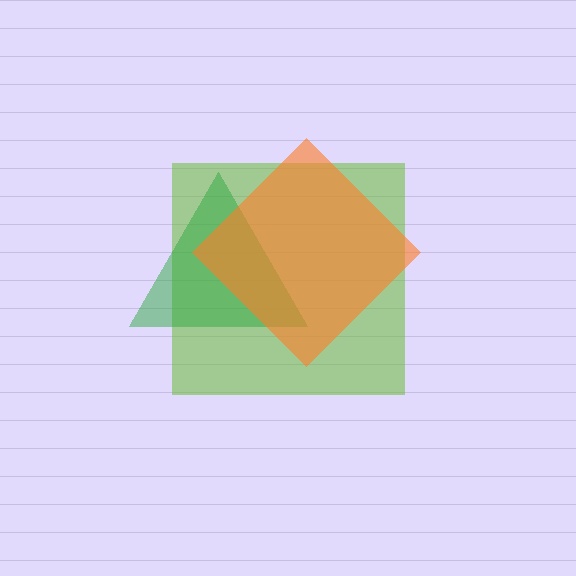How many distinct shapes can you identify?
There are 3 distinct shapes: a lime square, a green triangle, an orange diamond.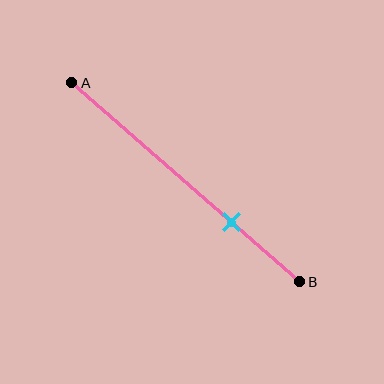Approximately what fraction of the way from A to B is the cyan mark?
The cyan mark is approximately 70% of the way from A to B.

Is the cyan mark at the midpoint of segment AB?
No, the mark is at about 70% from A, not at the 50% midpoint.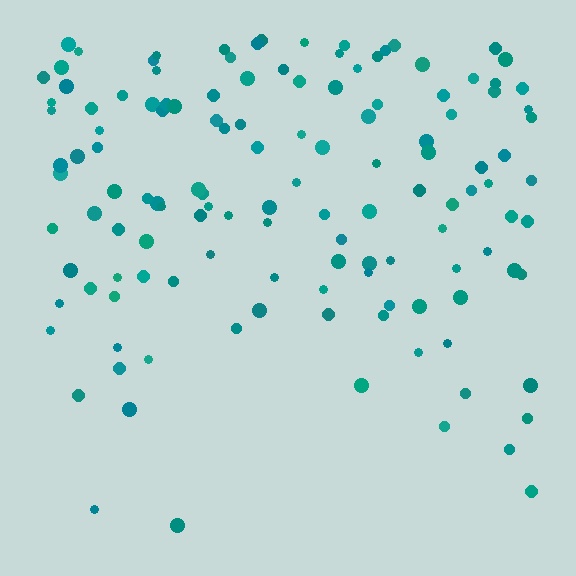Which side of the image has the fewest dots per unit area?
The bottom.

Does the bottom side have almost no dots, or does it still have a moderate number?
Still a moderate number, just noticeably fewer than the top.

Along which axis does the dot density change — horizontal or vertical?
Vertical.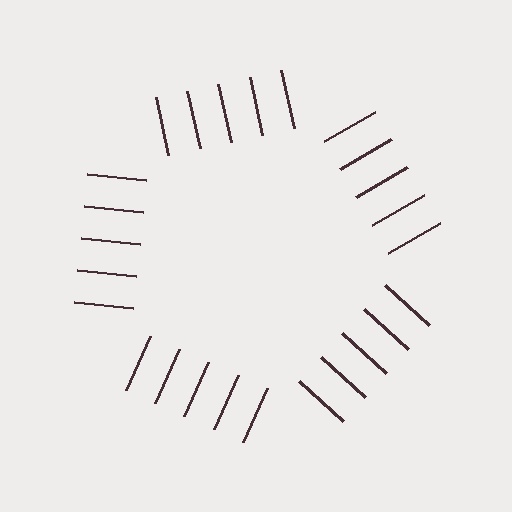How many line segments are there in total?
25 — 5 along each of the 5 edges.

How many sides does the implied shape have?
5 sides — the line-ends trace a pentagon.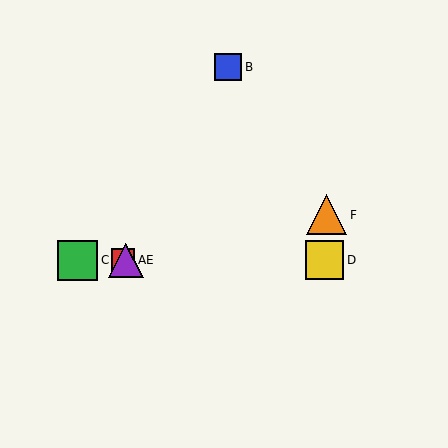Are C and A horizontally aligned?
Yes, both are at y≈260.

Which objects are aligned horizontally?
Objects A, C, D, E are aligned horizontally.